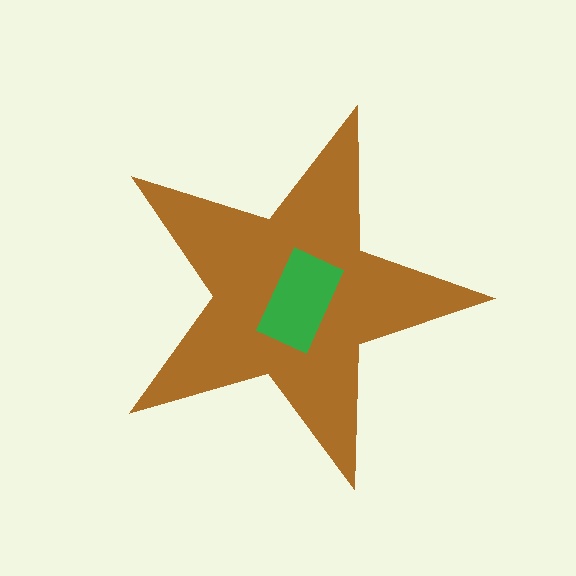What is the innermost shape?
The green rectangle.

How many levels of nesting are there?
2.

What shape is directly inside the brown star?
The green rectangle.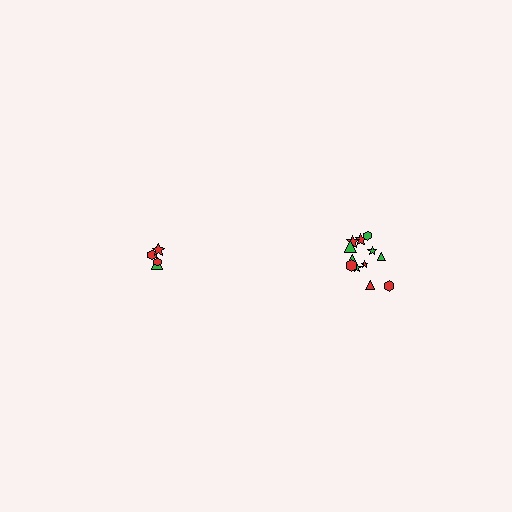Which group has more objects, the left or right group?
The right group.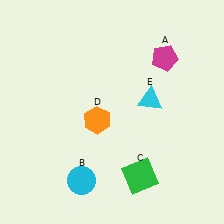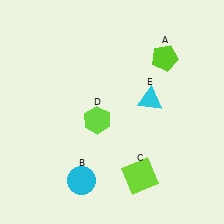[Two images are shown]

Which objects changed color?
A changed from magenta to lime. C changed from green to lime. D changed from orange to lime.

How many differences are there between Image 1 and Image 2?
There are 3 differences between the two images.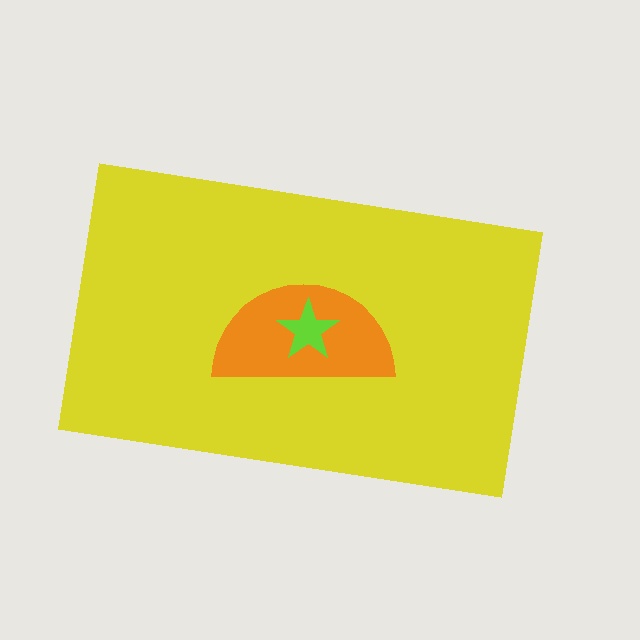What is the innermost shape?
The lime star.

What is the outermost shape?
The yellow rectangle.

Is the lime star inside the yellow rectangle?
Yes.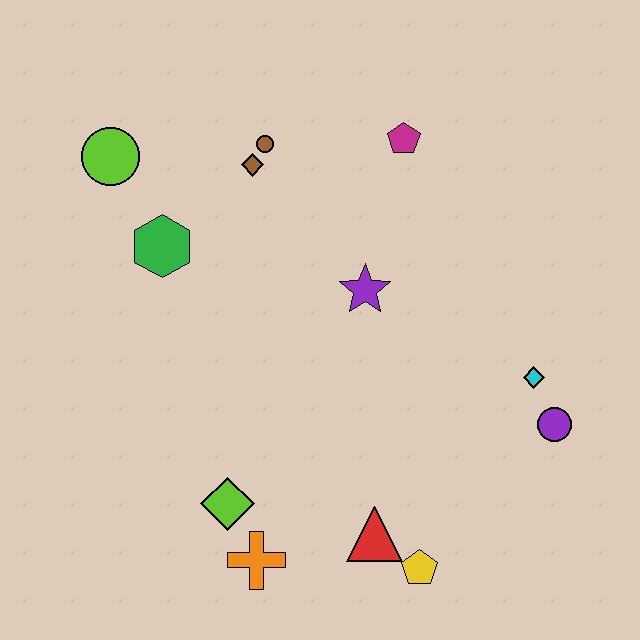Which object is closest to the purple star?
The magenta pentagon is closest to the purple star.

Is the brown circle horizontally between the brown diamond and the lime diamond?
No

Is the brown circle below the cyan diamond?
No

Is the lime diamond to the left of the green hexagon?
No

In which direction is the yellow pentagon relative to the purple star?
The yellow pentagon is below the purple star.